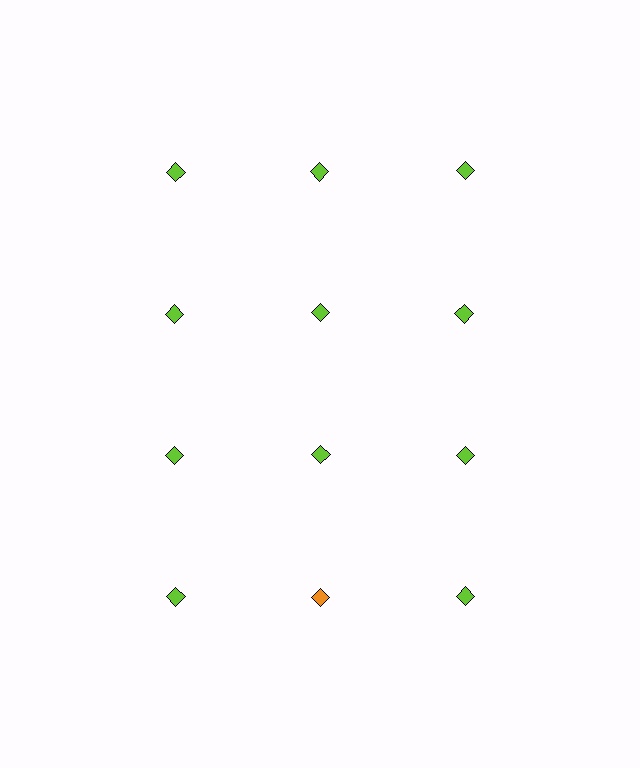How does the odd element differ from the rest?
It has a different color: orange instead of lime.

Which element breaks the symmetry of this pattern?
The orange diamond in the fourth row, second from left column breaks the symmetry. All other shapes are lime diamonds.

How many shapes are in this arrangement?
There are 12 shapes arranged in a grid pattern.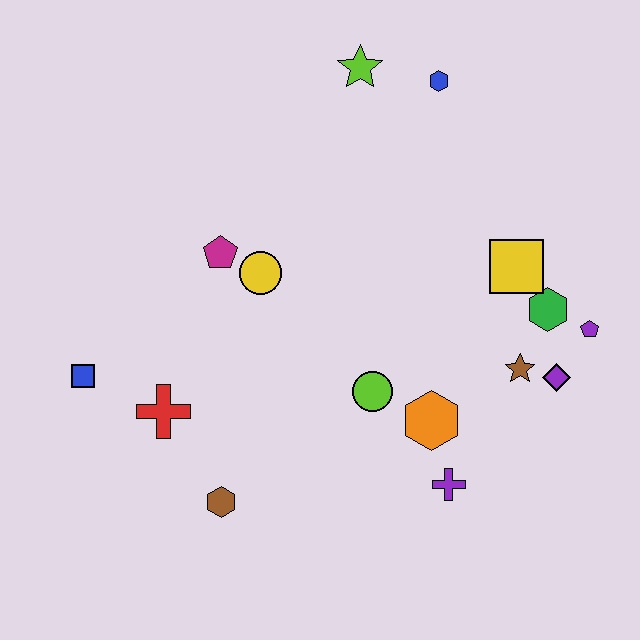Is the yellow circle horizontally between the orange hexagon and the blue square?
Yes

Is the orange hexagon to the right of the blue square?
Yes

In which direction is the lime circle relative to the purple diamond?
The lime circle is to the left of the purple diamond.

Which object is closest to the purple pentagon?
The green hexagon is closest to the purple pentagon.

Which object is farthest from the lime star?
The brown hexagon is farthest from the lime star.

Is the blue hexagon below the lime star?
Yes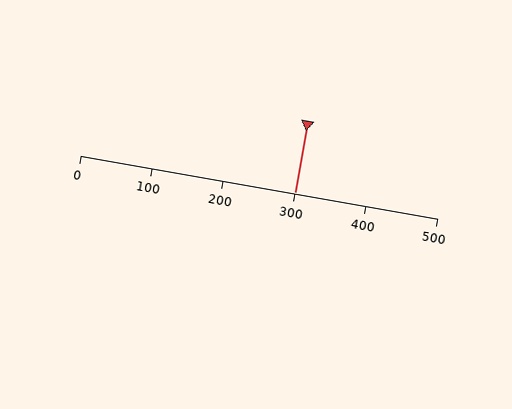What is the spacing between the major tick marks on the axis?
The major ticks are spaced 100 apart.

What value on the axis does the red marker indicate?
The marker indicates approximately 300.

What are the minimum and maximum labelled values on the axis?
The axis runs from 0 to 500.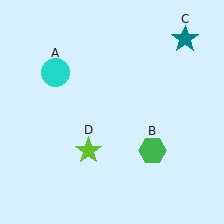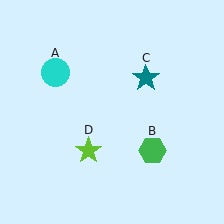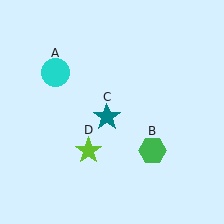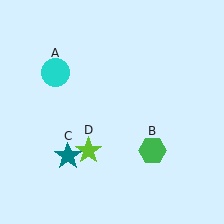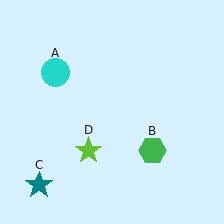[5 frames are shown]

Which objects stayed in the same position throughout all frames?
Cyan circle (object A) and green hexagon (object B) and lime star (object D) remained stationary.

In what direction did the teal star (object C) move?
The teal star (object C) moved down and to the left.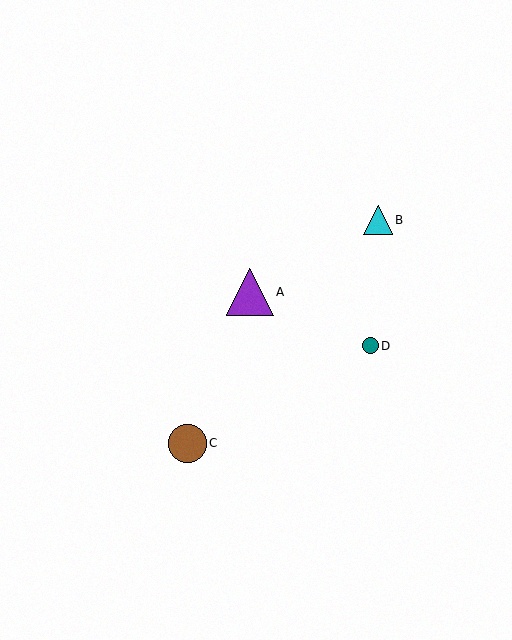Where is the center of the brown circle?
The center of the brown circle is at (188, 444).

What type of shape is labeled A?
Shape A is a purple triangle.